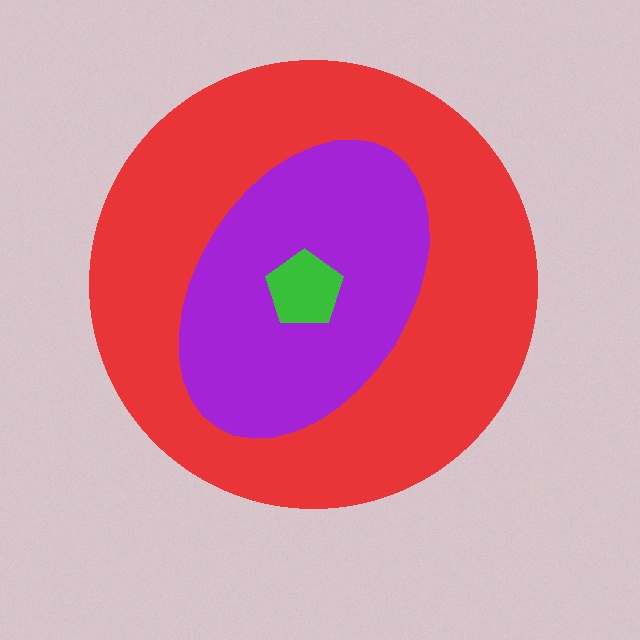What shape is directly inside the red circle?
The purple ellipse.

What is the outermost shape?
The red circle.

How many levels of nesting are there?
3.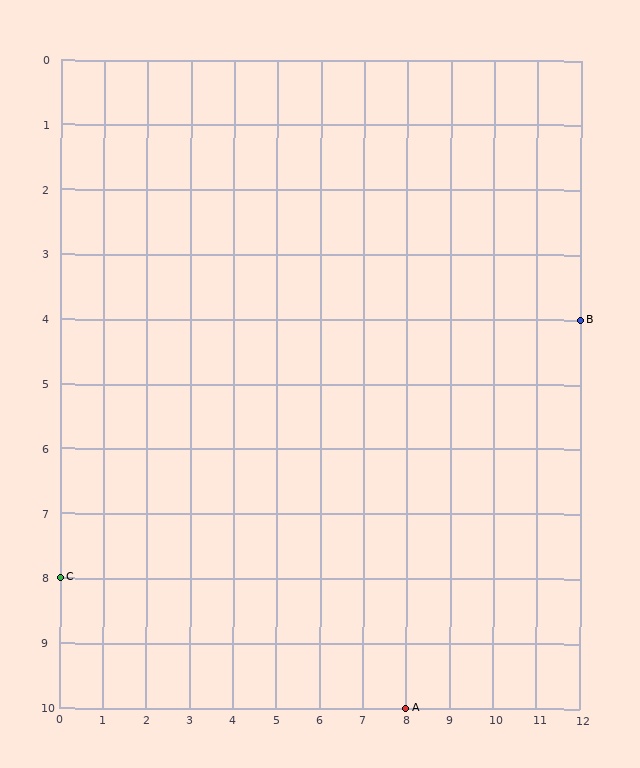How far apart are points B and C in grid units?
Points B and C are 12 columns and 4 rows apart (about 12.6 grid units diagonally).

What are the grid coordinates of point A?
Point A is at grid coordinates (8, 10).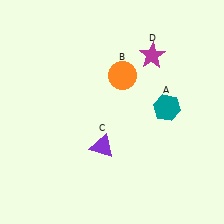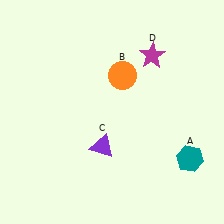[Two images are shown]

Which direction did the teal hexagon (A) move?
The teal hexagon (A) moved down.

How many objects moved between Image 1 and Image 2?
1 object moved between the two images.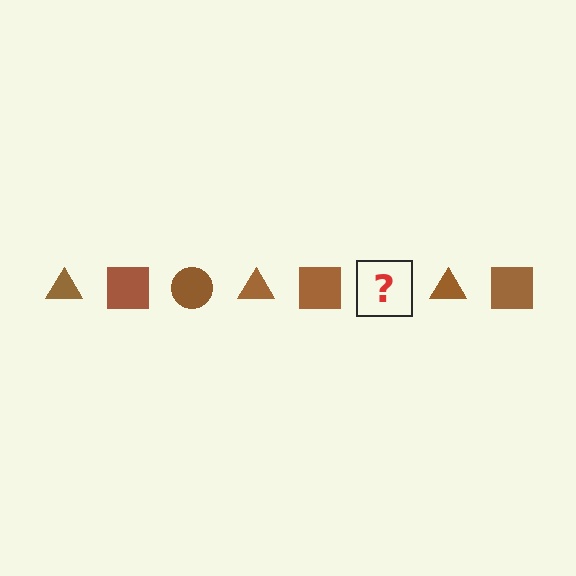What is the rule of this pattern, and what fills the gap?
The rule is that the pattern cycles through triangle, square, circle shapes in brown. The gap should be filled with a brown circle.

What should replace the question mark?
The question mark should be replaced with a brown circle.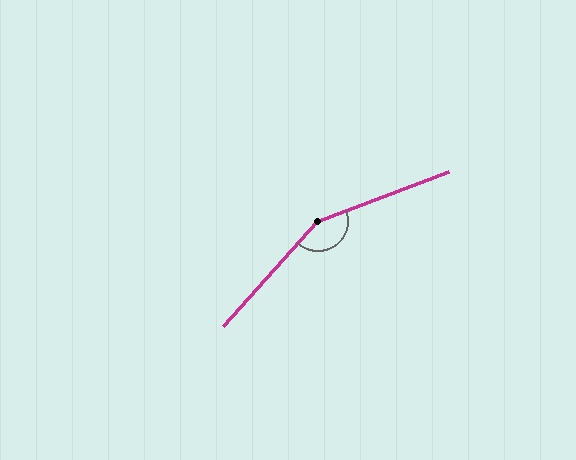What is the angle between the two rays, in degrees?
Approximately 152 degrees.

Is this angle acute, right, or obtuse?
It is obtuse.